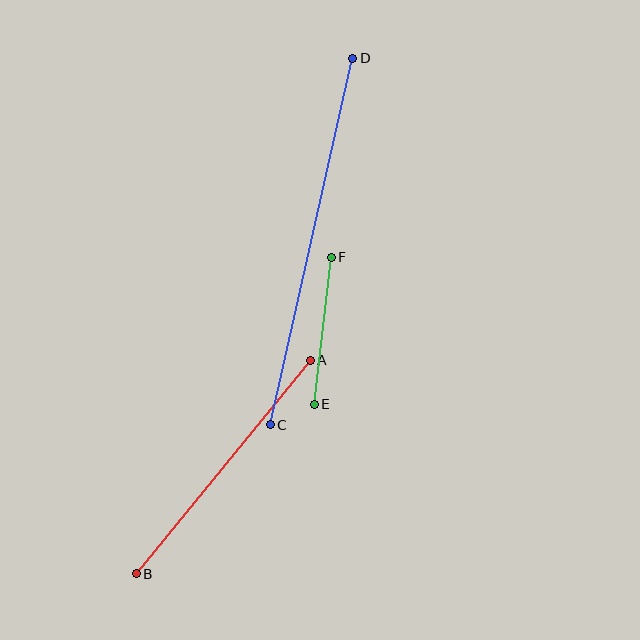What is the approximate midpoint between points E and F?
The midpoint is at approximately (323, 331) pixels.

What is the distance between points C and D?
The distance is approximately 376 pixels.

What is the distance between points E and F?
The distance is approximately 148 pixels.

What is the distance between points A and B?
The distance is approximately 275 pixels.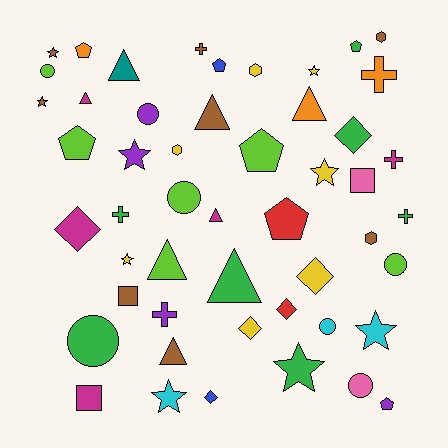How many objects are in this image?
There are 50 objects.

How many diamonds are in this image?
There are 6 diamonds.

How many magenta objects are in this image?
There are 5 magenta objects.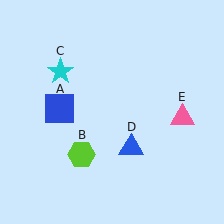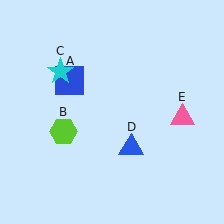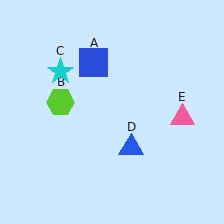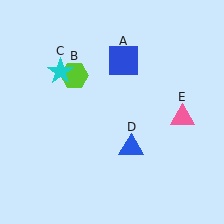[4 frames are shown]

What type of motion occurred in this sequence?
The blue square (object A), lime hexagon (object B) rotated clockwise around the center of the scene.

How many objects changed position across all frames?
2 objects changed position: blue square (object A), lime hexagon (object B).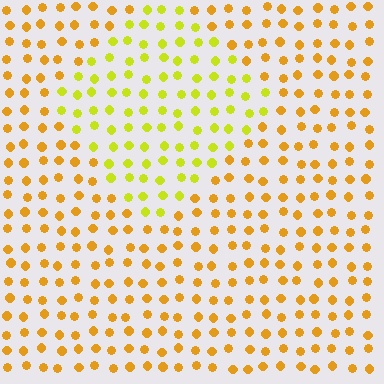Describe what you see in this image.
The image is filled with small orange elements in a uniform arrangement. A diamond-shaped region is visible where the elements are tinted to a slightly different hue, forming a subtle color boundary.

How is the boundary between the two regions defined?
The boundary is defined purely by a slight shift in hue (about 31 degrees). Spacing, size, and orientation are identical on both sides.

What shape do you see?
I see a diamond.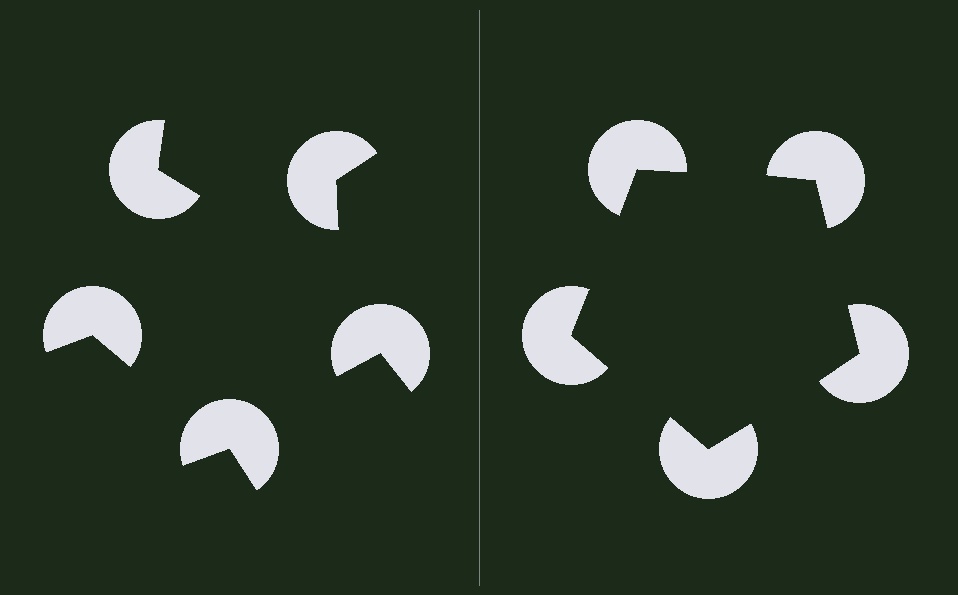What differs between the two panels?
The pac-man discs are positioned identically on both sides; only the wedge orientations differ. On the right they align to a pentagon; on the left they are misaligned.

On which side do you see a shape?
An illusory pentagon appears on the right side. On the left side the wedge cuts are rotated, so no coherent shape forms.